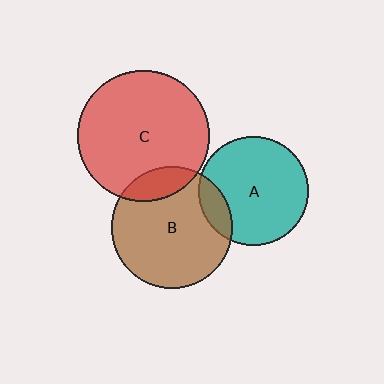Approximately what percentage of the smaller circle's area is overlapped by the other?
Approximately 15%.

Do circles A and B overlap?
Yes.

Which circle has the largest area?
Circle C (red).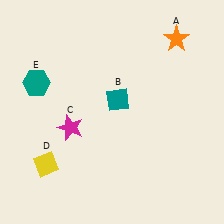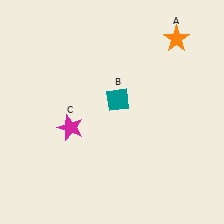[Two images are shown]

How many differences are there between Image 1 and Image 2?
There are 2 differences between the two images.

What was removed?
The teal hexagon (E), the yellow diamond (D) were removed in Image 2.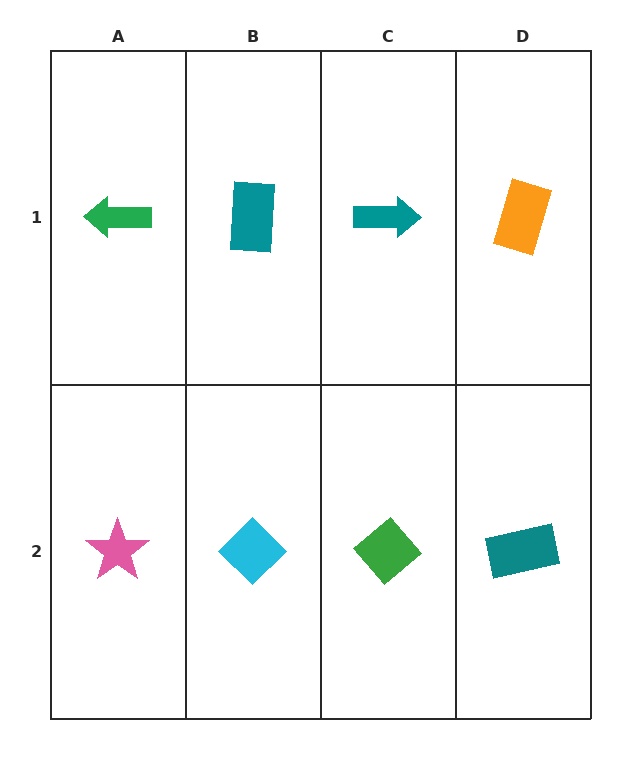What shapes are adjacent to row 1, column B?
A cyan diamond (row 2, column B), a green arrow (row 1, column A), a teal arrow (row 1, column C).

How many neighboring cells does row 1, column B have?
3.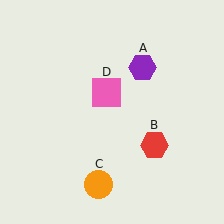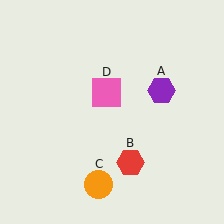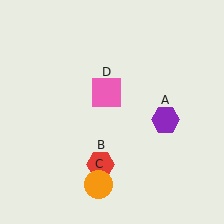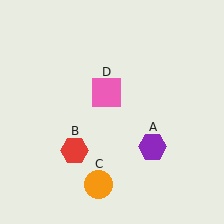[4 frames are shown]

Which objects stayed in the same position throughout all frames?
Orange circle (object C) and pink square (object D) remained stationary.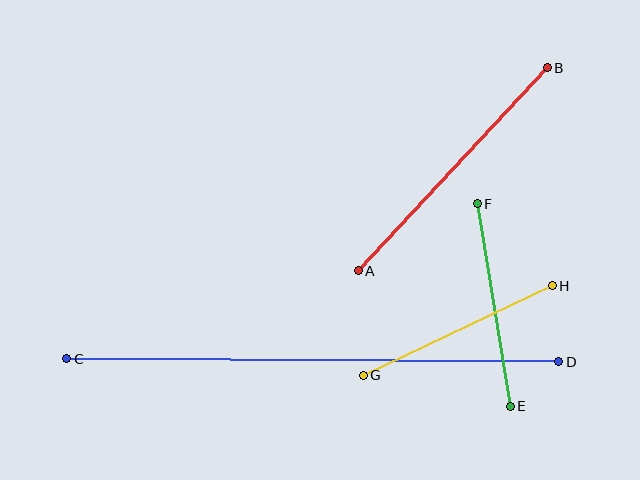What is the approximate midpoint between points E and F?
The midpoint is at approximately (494, 305) pixels.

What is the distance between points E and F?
The distance is approximately 205 pixels.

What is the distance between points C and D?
The distance is approximately 492 pixels.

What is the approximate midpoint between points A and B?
The midpoint is at approximately (453, 169) pixels.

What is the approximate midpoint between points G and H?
The midpoint is at approximately (458, 330) pixels.